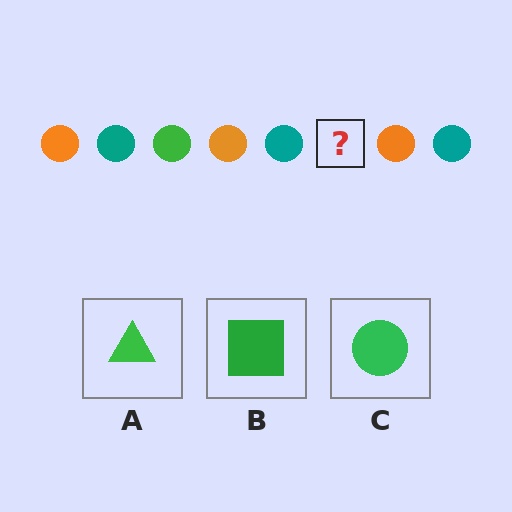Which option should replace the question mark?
Option C.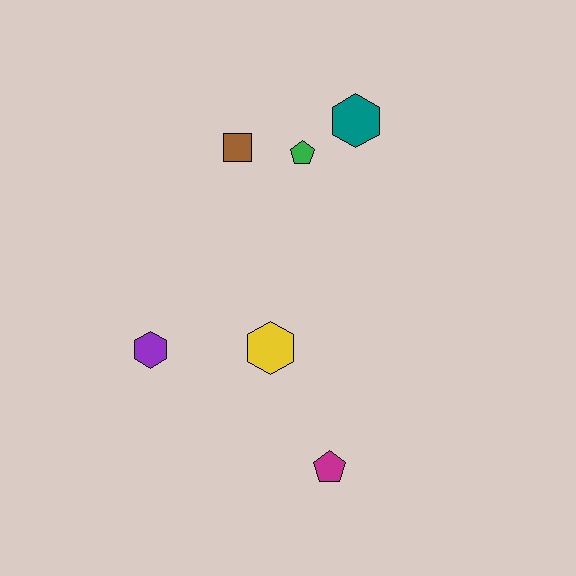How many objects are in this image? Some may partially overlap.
There are 6 objects.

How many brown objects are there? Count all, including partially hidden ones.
There is 1 brown object.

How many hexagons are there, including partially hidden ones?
There are 3 hexagons.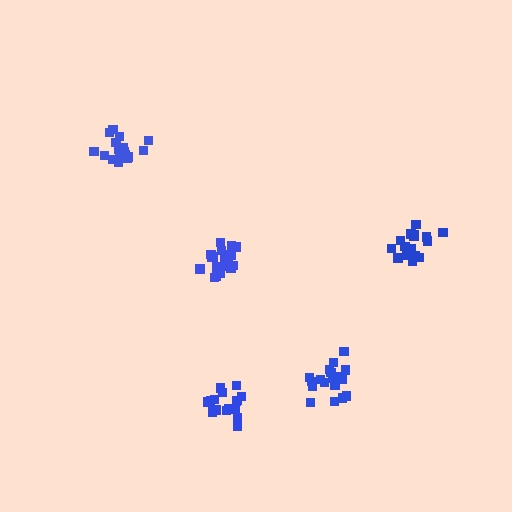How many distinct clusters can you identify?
There are 5 distinct clusters.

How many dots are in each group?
Group 1: 17 dots, Group 2: 18 dots, Group 3: 17 dots, Group 4: 20 dots, Group 5: 17 dots (89 total).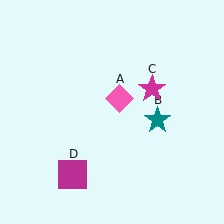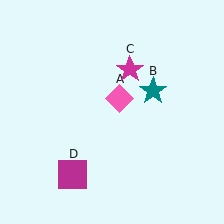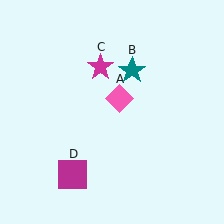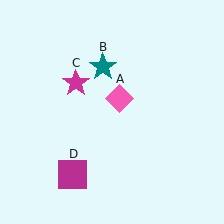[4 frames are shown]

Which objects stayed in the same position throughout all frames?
Pink diamond (object A) and magenta square (object D) remained stationary.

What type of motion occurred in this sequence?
The teal star (object B), magenta star (object C) rotated counterclockwise around the center of the scene.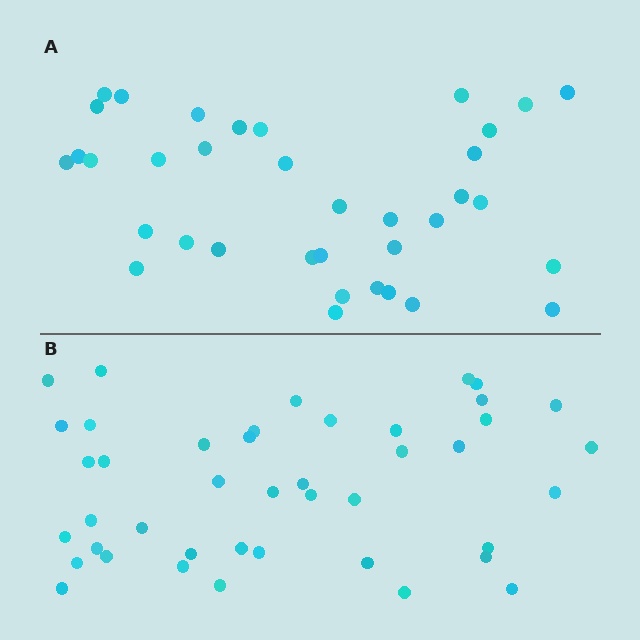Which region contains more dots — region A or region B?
Region B (the bottom region) has more dots.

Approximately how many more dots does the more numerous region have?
Region B has roughly 8 or so more dots than region A.